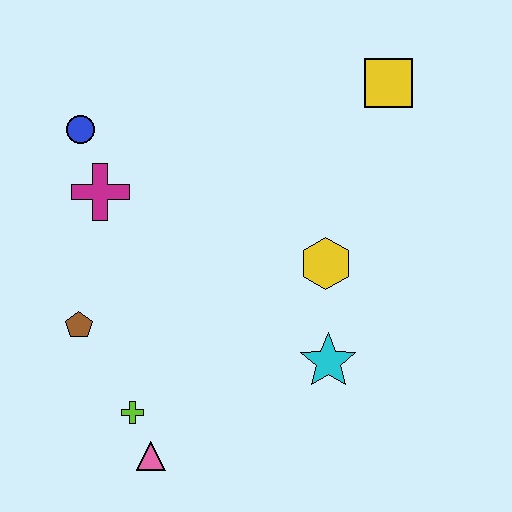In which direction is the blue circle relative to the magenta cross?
The blue circle is above the magenta cross.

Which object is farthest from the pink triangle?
The yellow square is farthest from the pink triangle.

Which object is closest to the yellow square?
The yellow hexagon is closest to the yellow square.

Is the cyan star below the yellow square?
Yes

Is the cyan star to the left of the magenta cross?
No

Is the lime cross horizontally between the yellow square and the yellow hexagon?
No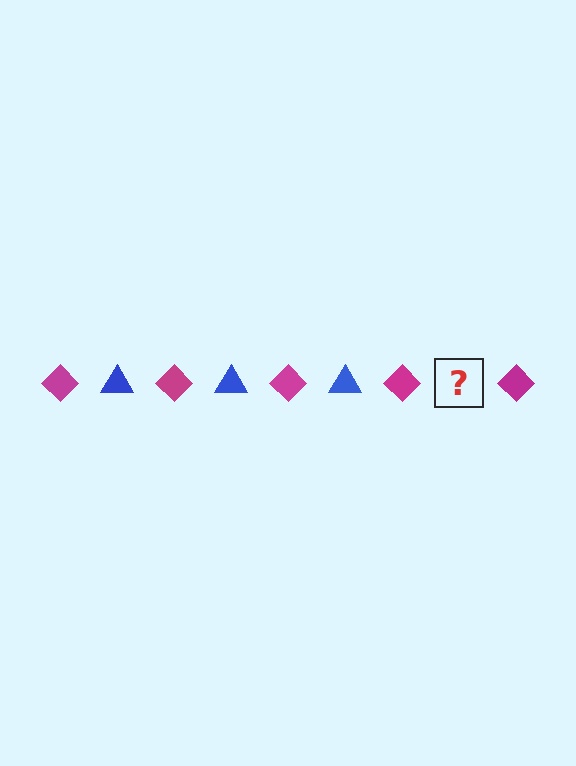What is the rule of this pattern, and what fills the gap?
The rule is that the pattern alternates between magenta diamond and blue triangle. The gap should be filled with a blue triangle.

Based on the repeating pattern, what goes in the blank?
The blank should be a blue triangle.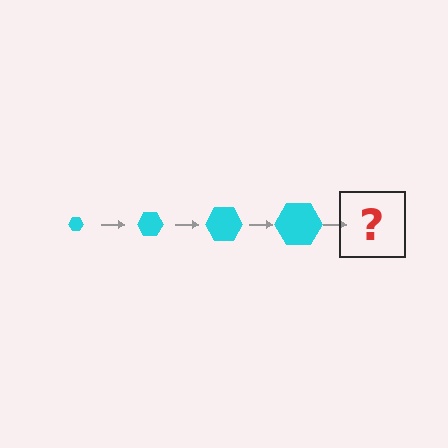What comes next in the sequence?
The next element should be a cyan hexagon, larger than the previous one.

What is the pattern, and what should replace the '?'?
The pattern is that the hexagon gets progressively larger each step. The '?' should be a cyan hexagon, larger than the previous one.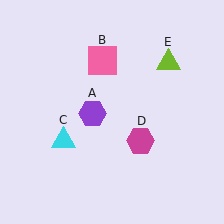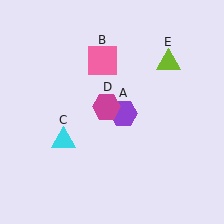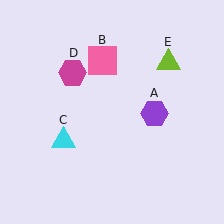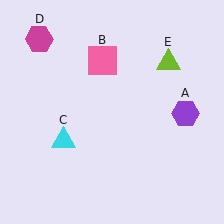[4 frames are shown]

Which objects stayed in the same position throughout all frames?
Pink square (object B) and cyan triangle (object C) and lime triangle (object E) remained stationary.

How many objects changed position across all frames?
2 objects changed position: purple hexagon (object A), magenta hexagon (object D).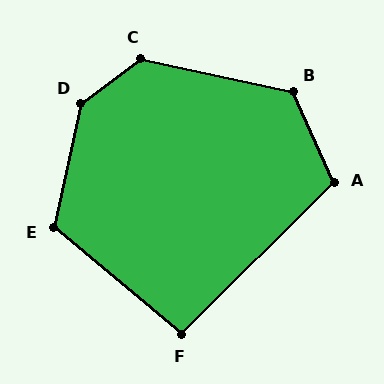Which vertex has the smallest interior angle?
F, at approximately 95 degrees.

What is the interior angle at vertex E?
Approximately 118 degrees (obtuse).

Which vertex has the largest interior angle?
D, at approximately 138 degrees.